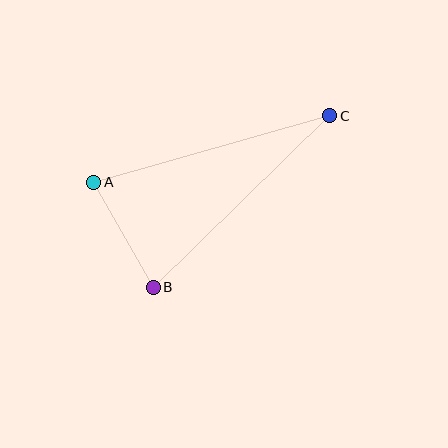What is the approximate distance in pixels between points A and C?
The distance between A and C is approximately 245 pixels.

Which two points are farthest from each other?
Points B and C are farthest from each other.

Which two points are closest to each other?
Points A and B are closest to each other.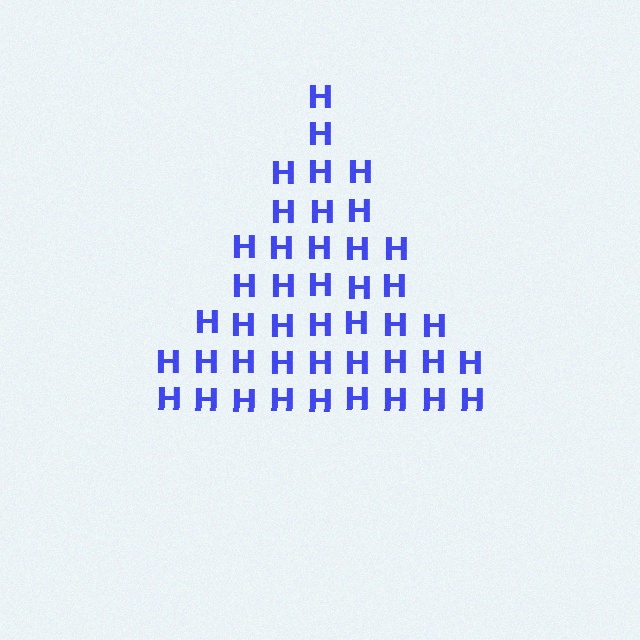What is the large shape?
The large shape is a triangle.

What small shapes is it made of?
It is made of small letter H's.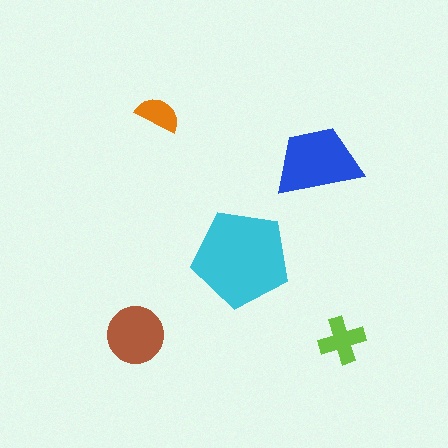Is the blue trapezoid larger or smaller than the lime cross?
Larger.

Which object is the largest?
The cyan pentagon.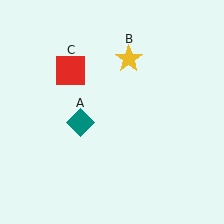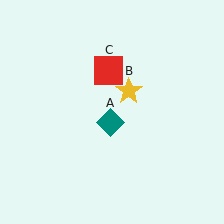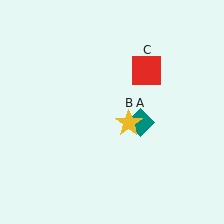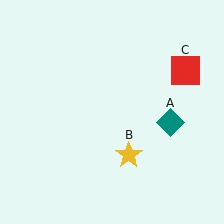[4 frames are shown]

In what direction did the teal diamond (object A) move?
The teal diamond (object A) moved right.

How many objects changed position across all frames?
3 objects changed position: teal diamond (object A), yellow star (object B), red square (object C).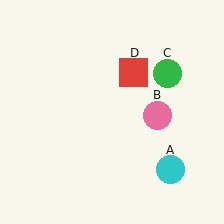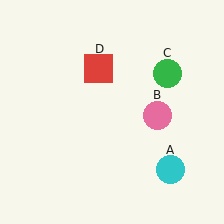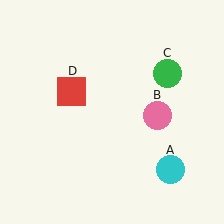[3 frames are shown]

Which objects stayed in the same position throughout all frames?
Cyan circle (object A) and pink circle (object B) and green circle (object C) remained stationary.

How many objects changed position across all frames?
1 object changed position: red square (object D).